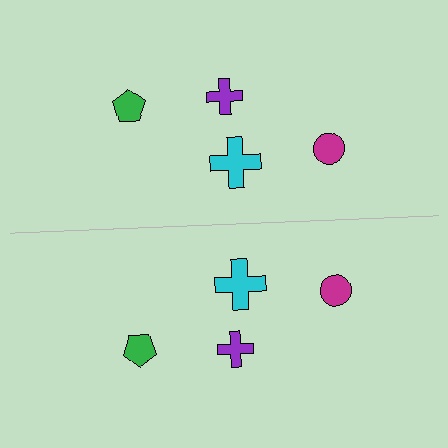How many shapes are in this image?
There are 8 shapes in this image.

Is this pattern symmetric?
Yes, this pattern has bilateral (reflection) symmetry.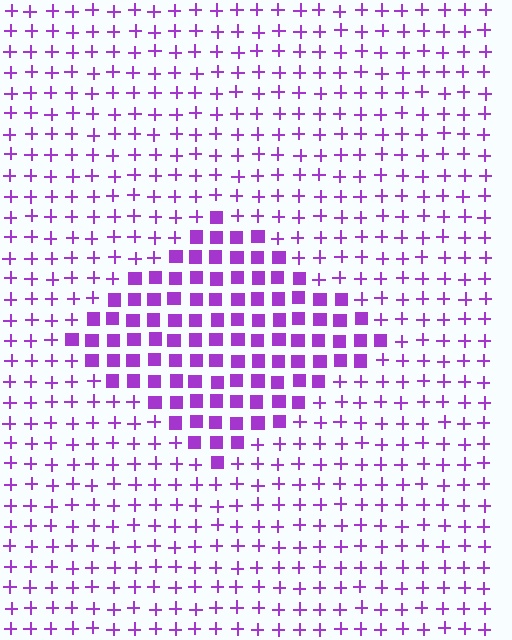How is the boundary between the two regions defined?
The boundary is defined by a change in element shape: squares inside vs. plus signs outside. All elements share the same color and spacing.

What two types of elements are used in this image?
The image uses squares inside the diamond region and plus signs outside it.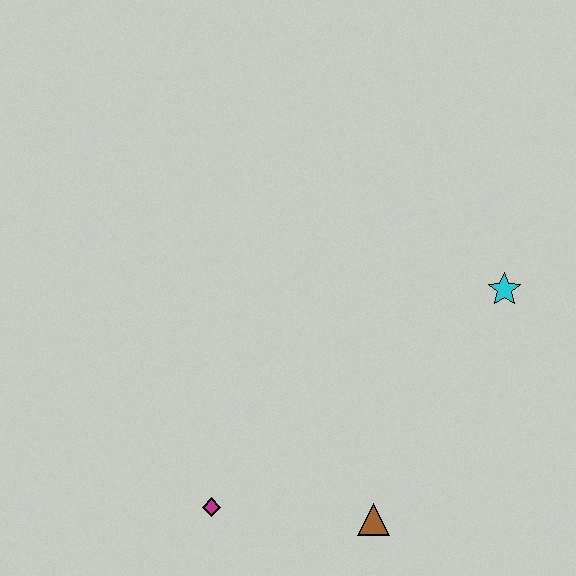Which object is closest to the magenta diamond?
The brown triangle is closest to the magenta diamond.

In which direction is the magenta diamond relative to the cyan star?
The magenta diamond is to the left of the cyan star.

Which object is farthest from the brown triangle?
The cyan star is farthest from the brown triangle.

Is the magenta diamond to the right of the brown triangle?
No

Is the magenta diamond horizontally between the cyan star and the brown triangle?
No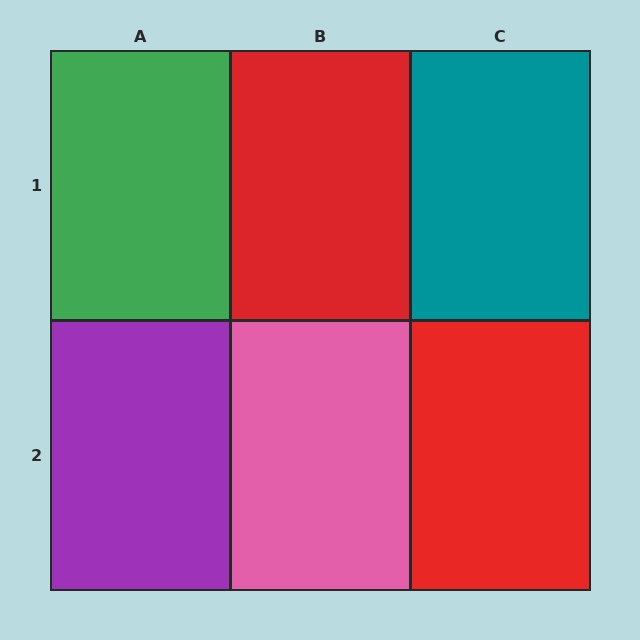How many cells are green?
1 cell is green.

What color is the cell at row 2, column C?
Red.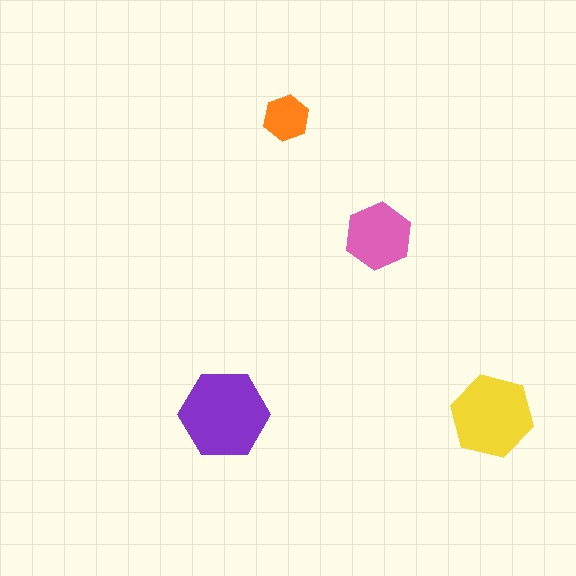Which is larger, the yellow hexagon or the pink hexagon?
The yellow one.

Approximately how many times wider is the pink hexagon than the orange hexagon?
About 1.5 times wider.